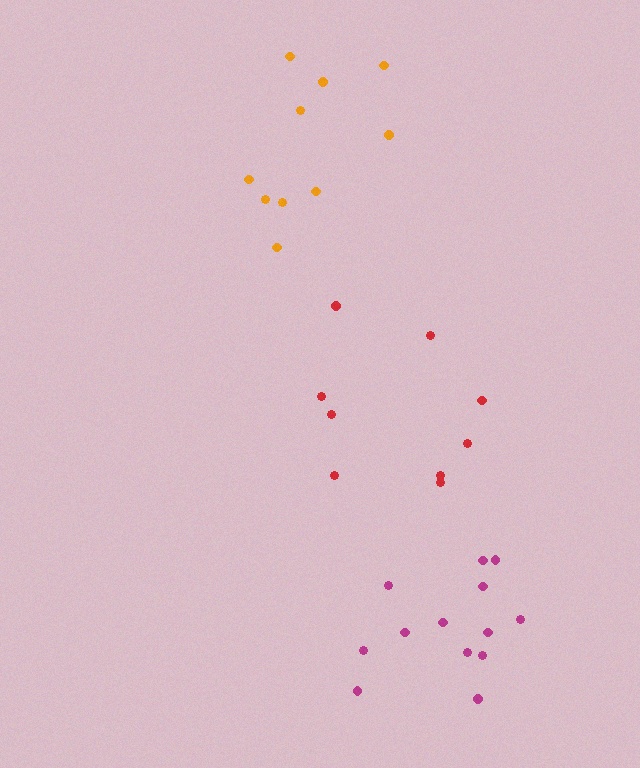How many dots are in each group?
Group 1: 9 dots, Group 2: 13 dots, Group 3: 10 dots (32 total).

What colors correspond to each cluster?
The clusters are colored: red, magenta, orange.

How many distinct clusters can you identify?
There are 3 distinct clusters.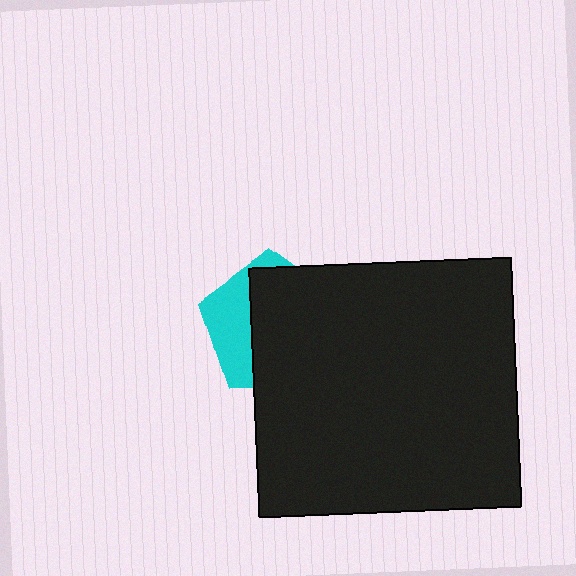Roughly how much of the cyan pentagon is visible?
A small part of it is visible (roughly 34%).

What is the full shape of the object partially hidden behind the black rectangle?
The partially hidden object is a cyan pentagon.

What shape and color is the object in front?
The object in front is a black rectangle.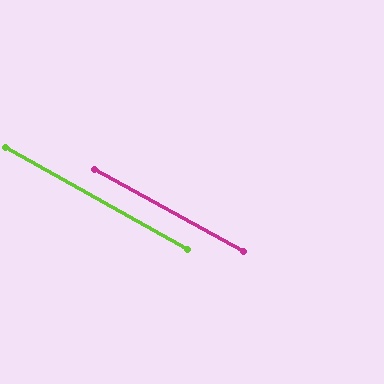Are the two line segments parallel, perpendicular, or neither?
Parallel — their directions differ by only 0.2°.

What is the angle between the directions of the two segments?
Approximately 0 degrees.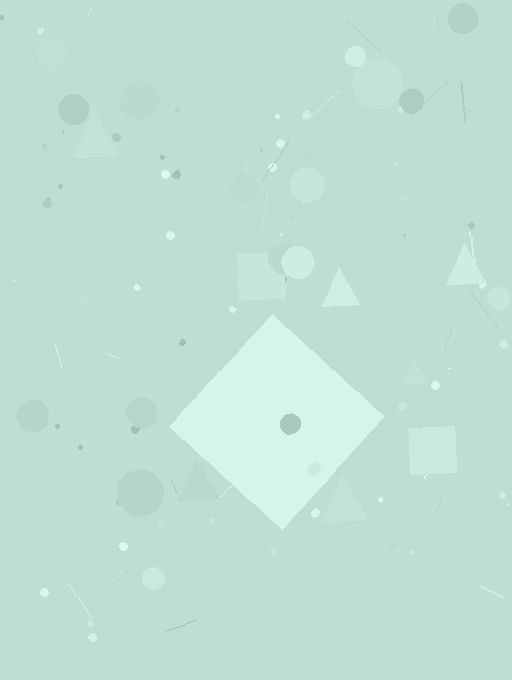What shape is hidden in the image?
A diamond is hidden in the image.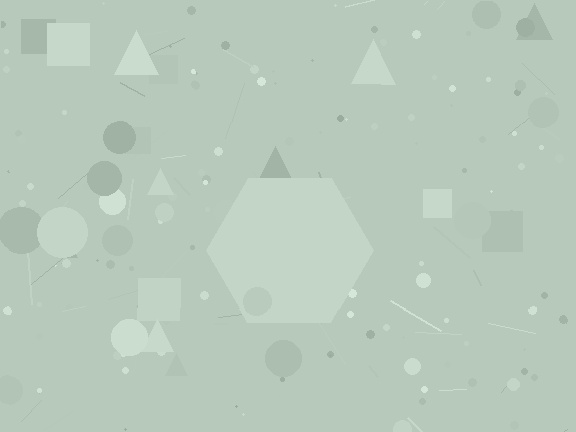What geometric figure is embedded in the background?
A hexagon is embedded in the background.